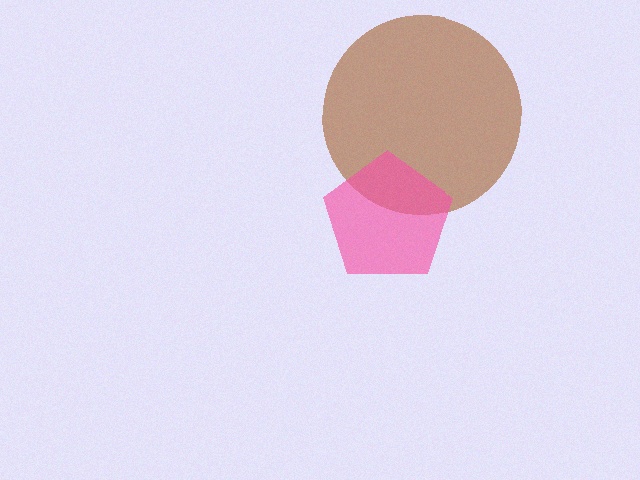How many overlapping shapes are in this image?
There are 2 overlapping shapes in the image.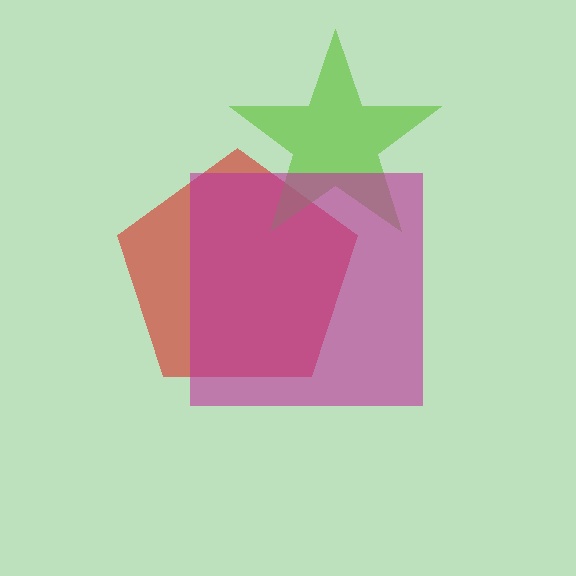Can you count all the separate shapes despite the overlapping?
Yes, there are 3 separate shapes.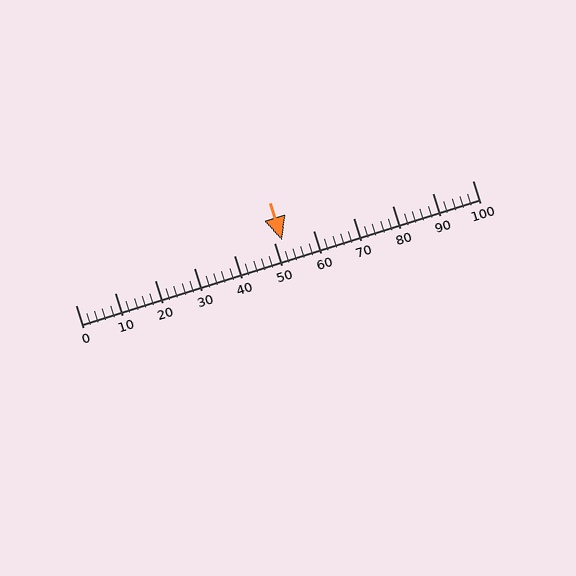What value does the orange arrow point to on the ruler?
The orange arrow points to approximately 52.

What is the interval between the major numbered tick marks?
The major tick marks are spaced 10 units apart.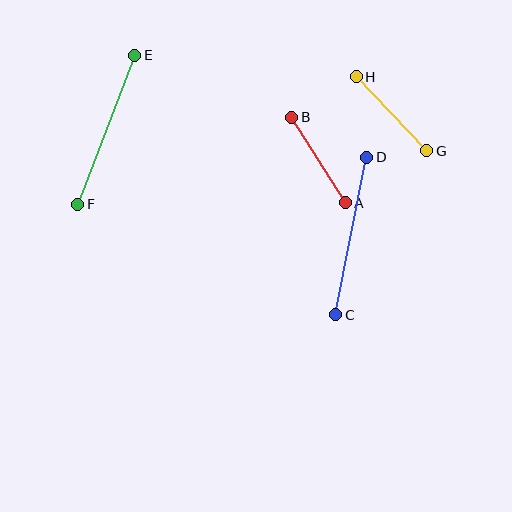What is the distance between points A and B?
The distance is approximately 101 pixels.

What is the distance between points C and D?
The distance is approximately 161 pixels.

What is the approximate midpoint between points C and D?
The midpoint is at approximately (351, 236) pixels.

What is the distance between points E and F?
The distance is approximately 160 pixels.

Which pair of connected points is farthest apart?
Points C and D are farthest apart.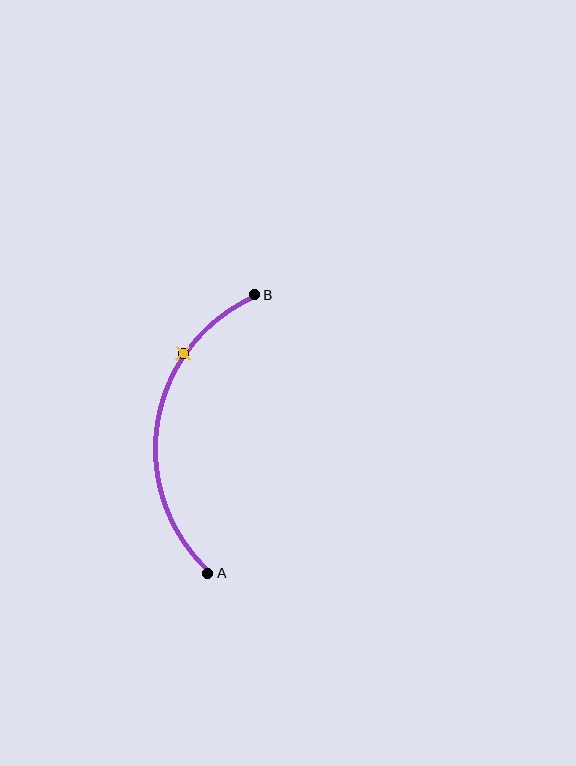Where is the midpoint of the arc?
The arc midpoint is the point on the curve farthest from the straight line joining A and B. It sits to the left of that line.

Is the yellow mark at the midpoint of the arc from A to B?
No. The yellow mark lies on the arc but is closer to endpoint B. The arc midpoint would be at the point on the curve equidistant along the arc from both A and B.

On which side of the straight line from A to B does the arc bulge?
The arc bulges to the left of the straight line connecting A and B.